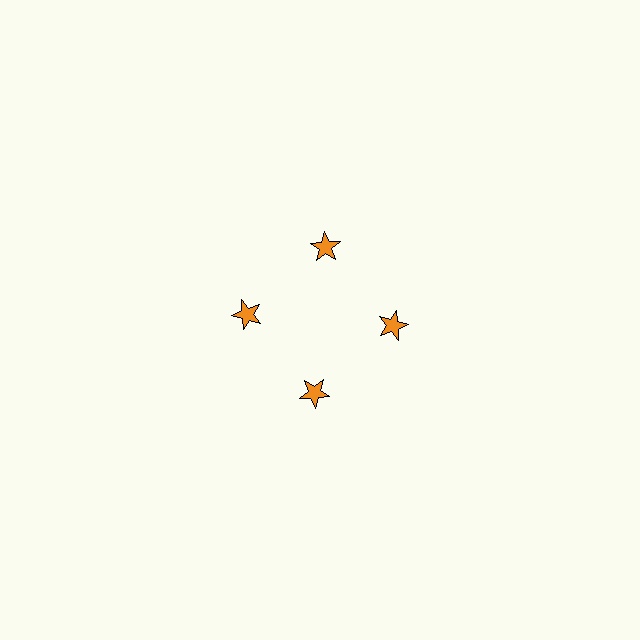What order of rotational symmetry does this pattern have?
This pattern has 4-fold rotational symmetry.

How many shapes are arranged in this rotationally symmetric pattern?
There are 4 shapes, arranged in 4 groups of 1.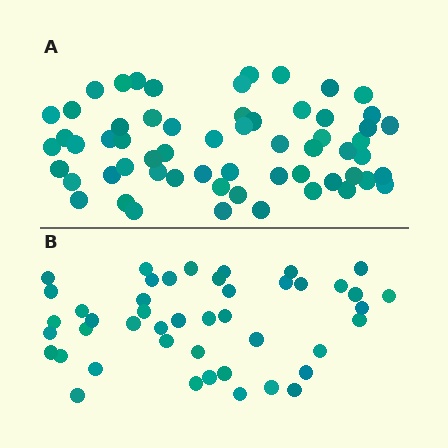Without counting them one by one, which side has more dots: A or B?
Region A (the top region) has more dots.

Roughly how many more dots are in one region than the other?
Region A has approximately 15 more dots than region B.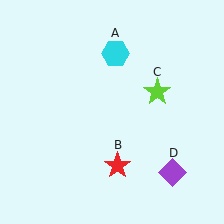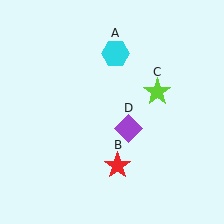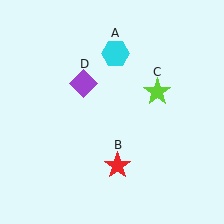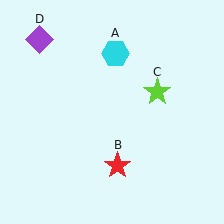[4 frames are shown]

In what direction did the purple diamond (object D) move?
The purple diamond (object D) moved up and to the left.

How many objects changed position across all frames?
1 object changed position: purple diamond (object D).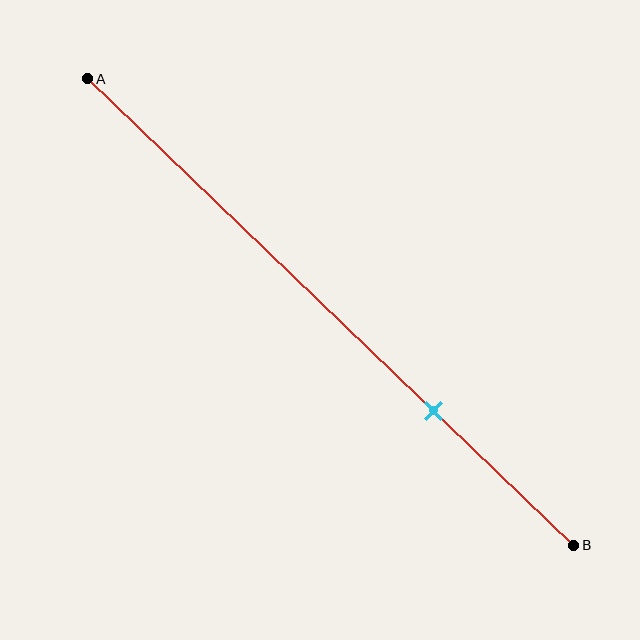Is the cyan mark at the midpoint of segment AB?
No, the mark is at about 70% from A, not at the 50% midpoint.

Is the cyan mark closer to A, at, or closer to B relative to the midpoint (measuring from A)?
The cyan mark is closer to point B than the midpoint of segment AB.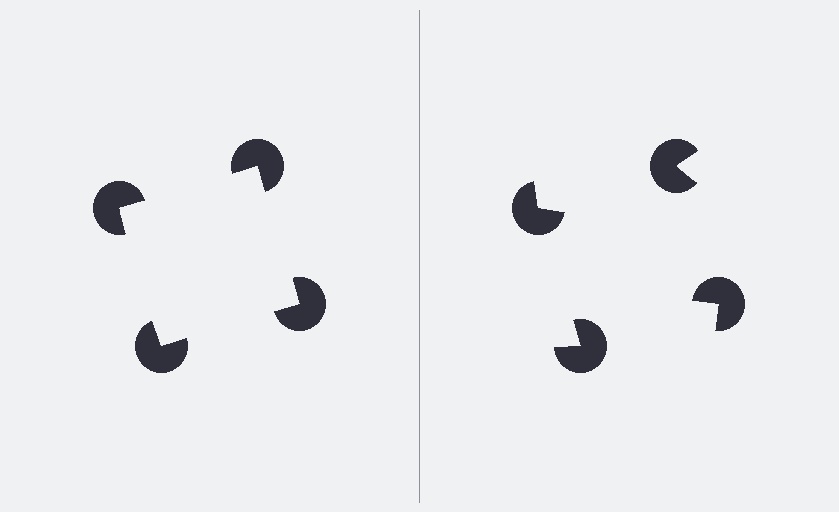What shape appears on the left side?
An illusory square.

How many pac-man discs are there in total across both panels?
8 — 4 on each side.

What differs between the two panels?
The pac-man discs are positioned identically on both sides; only the wedge orientations differ. On the left they align to a square; on the right they are misaligned.